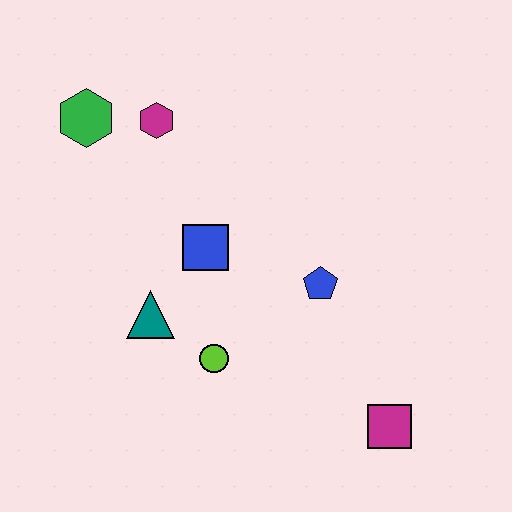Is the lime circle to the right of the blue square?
Yes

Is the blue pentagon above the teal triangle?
Yes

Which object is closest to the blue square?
The teal triangle is closest to the blue square.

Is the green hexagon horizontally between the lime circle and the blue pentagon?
No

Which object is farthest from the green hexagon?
The magenta square is farthest from the green hexagon.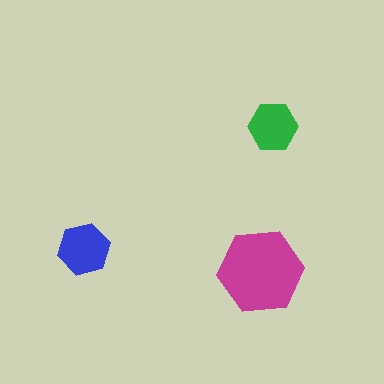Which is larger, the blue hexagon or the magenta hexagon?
The magenta one.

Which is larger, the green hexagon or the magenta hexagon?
The magenta one.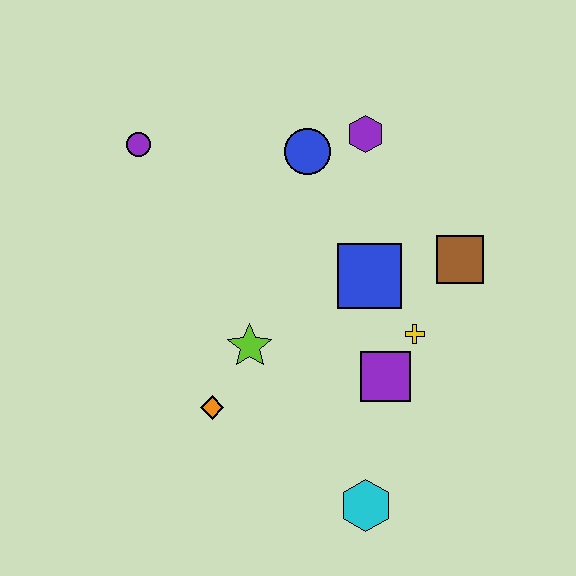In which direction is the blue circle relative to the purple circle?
The blue circle is to the right of the purple circle.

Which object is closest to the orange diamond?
The lime star is closest to the orange diamond.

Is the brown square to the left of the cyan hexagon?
No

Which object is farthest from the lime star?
The purple hexagon is farthest from the lime star.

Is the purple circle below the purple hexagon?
Yes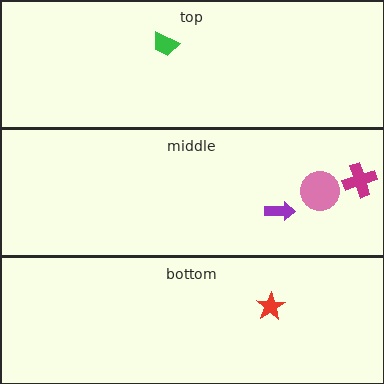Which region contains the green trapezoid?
The top region.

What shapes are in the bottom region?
The red star.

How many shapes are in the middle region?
3.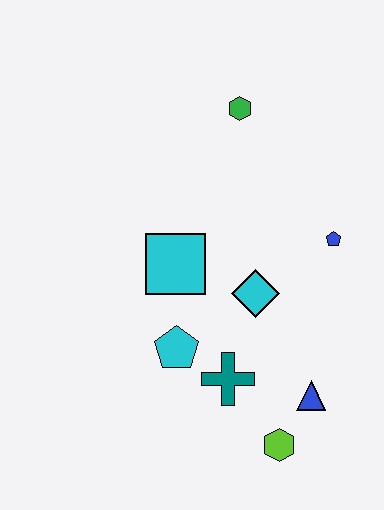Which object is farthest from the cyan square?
The lime hexagon is farthest from the cyan square.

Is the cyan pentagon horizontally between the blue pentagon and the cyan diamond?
No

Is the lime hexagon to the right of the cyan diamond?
Yes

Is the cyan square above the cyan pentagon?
Yes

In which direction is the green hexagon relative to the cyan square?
The green hexagon is above the cyan square.